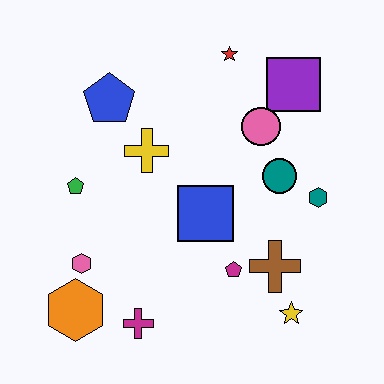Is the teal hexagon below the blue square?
No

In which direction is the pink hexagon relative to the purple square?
The pink hexagon is to the left of the purple square.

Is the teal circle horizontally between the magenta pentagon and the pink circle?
No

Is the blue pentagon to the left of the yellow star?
Yes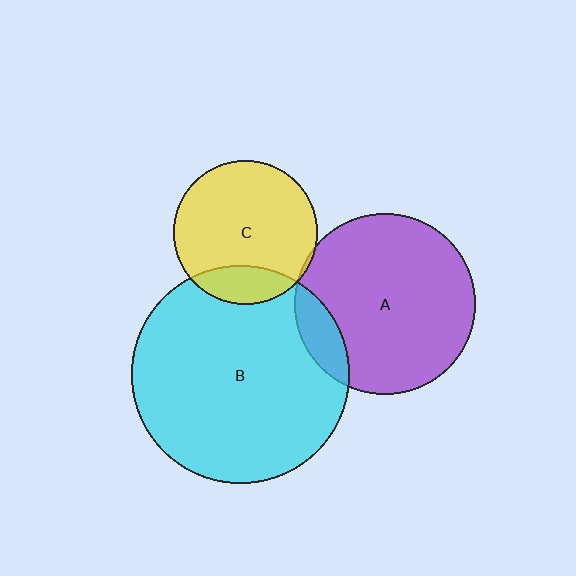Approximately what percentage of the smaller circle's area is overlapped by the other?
Approximately 15%.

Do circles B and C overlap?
Yes.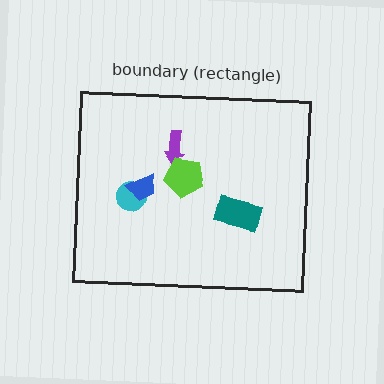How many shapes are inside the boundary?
5 inside, 0 outside.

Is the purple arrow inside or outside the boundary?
Inside.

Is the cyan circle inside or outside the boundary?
Inside.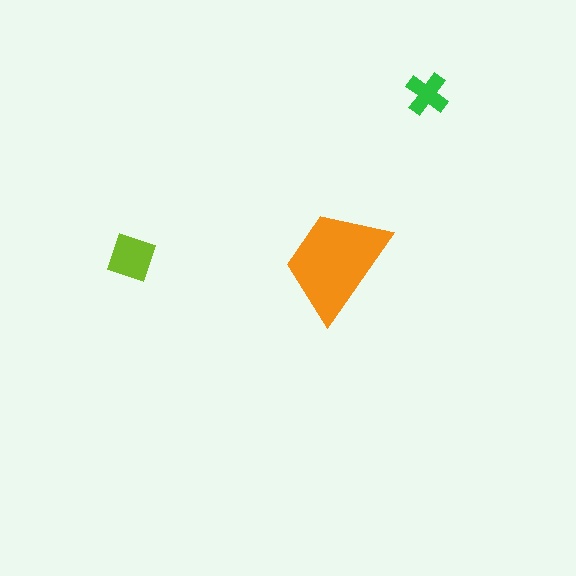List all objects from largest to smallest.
The orange trapezoid, the lime diamond, the green cross.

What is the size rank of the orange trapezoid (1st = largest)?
1st.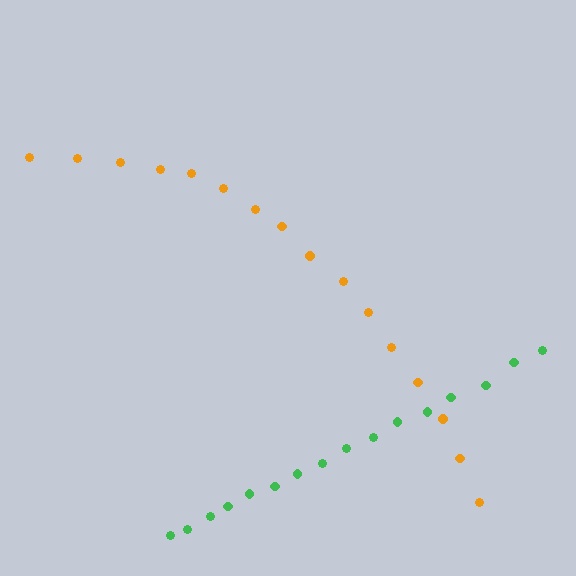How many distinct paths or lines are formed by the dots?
There are 2 distinct paths.